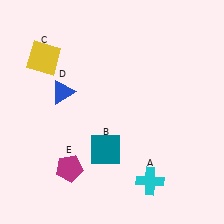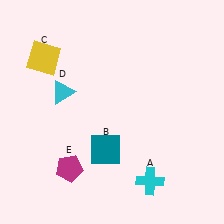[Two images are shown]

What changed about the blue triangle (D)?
In Image 1, D is blue. In Image 2, it changed to cyan.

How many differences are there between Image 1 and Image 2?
There is 1 difference between the two images.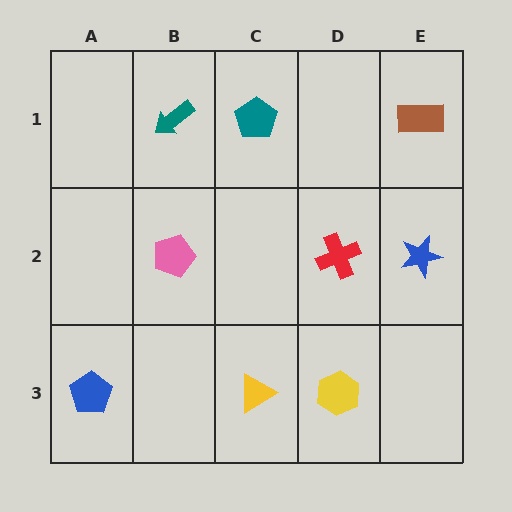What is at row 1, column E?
A brown rectangle.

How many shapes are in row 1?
3 shapes.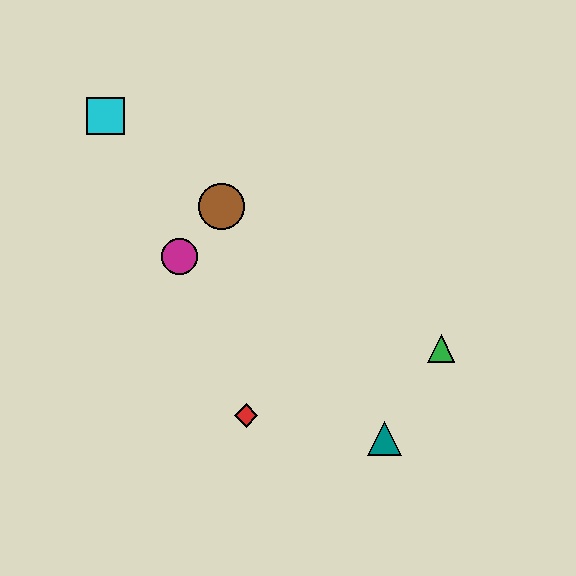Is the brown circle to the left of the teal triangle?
Yes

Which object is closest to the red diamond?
The teal triangle is closest to the red diamond.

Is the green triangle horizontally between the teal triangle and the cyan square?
No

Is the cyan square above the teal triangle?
Yes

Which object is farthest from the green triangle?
The cyan square is farthest from the green triangle.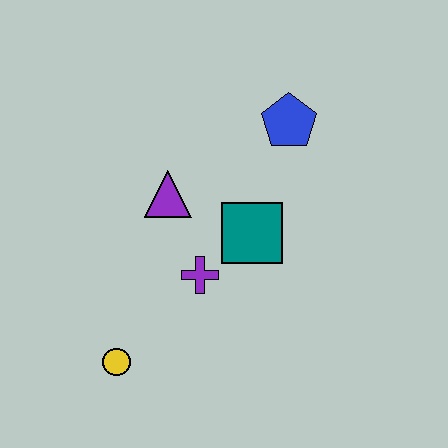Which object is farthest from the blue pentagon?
The yellow circle is farthest from the blue pentagon.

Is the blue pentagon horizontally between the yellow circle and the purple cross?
No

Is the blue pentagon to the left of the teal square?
No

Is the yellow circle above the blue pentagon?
No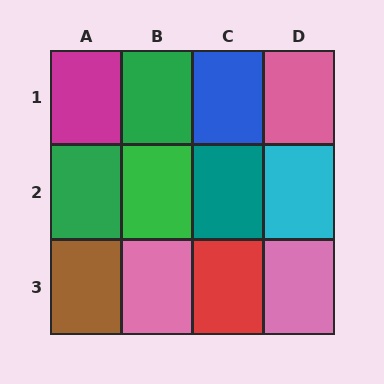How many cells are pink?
3 cells are pink.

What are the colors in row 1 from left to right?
Magenta, green, blue, pink.